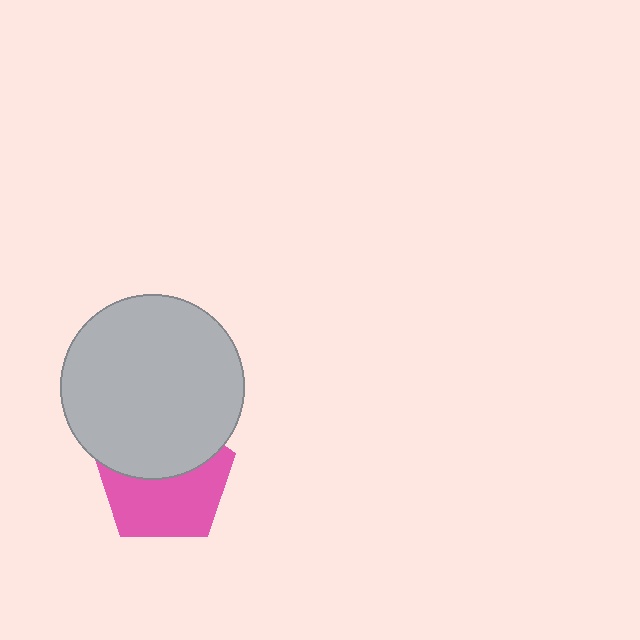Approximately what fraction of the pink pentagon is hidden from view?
Roughly 45% of the pink pentagon is hidden behind the light gray circle.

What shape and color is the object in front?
The object in front is a light gray circle.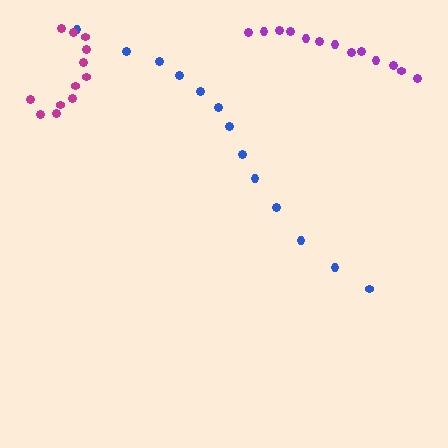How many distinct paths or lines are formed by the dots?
There are 3 distinct paths.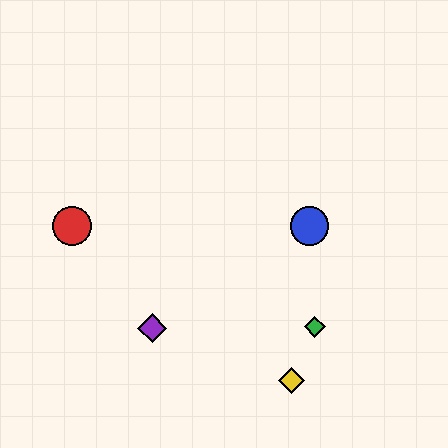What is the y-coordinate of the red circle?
The red circle is at y≈226.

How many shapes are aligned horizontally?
2 shapes (the red circle, the blue circle) are aligned horizontally.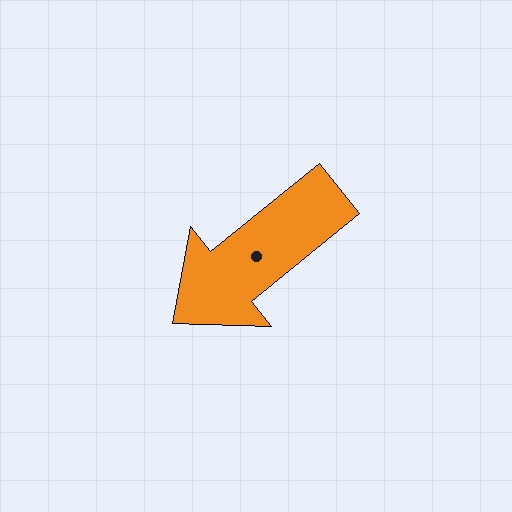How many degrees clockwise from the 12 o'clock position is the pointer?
Approximately 231 degrees.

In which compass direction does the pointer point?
Southwest.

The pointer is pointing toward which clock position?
Roughly 8 o'clock.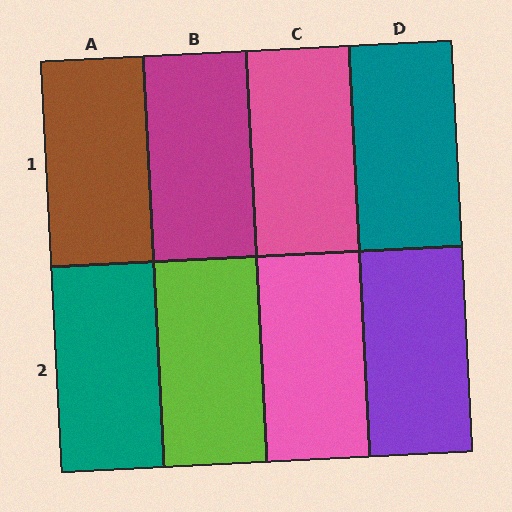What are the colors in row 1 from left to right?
Brown, magenta, pink, teal.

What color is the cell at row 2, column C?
Pink.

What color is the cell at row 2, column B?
Lime.